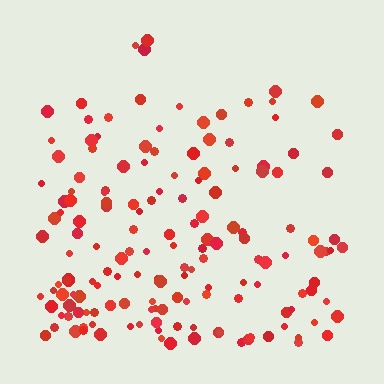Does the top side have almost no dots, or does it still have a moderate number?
Still a moderate number, just noticeably fewer than the bottom.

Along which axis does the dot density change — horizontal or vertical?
Vertical.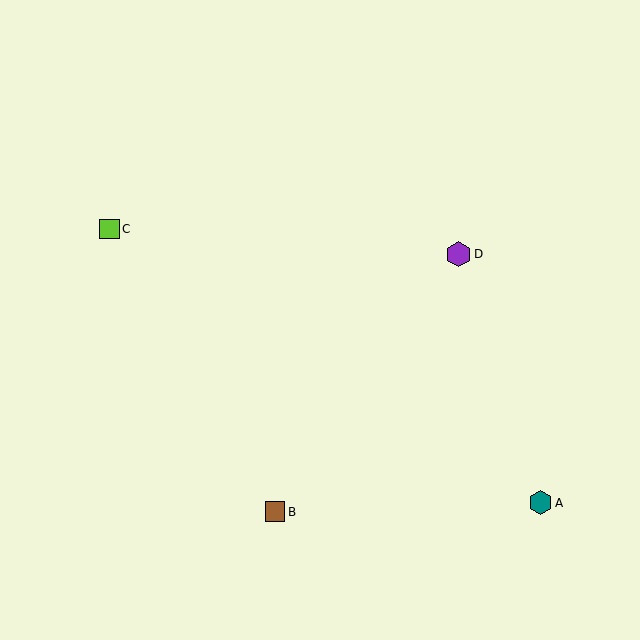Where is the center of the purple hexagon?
The center of the purple hexagon is at (459, 254).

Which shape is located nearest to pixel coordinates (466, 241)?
The purple hexagon (labeled D) at (459, 254) is nearest to that location.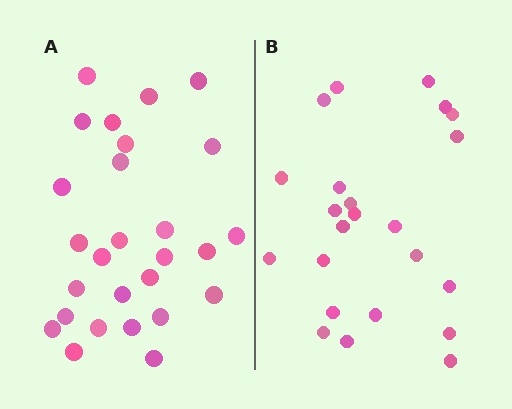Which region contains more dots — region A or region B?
Region A (the left region) has more dots.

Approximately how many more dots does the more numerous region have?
Region A has about 4 more dots than region B.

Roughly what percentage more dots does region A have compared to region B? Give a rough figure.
About 15% more.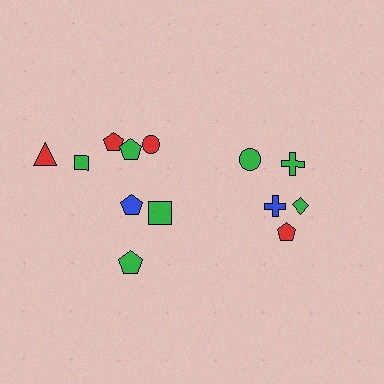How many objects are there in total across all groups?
There are 13 objects.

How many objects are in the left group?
There are 8 objects.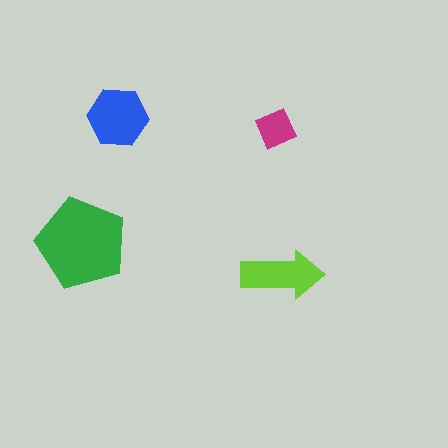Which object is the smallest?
The magenta diamond.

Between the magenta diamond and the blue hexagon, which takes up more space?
The blue hexagon.